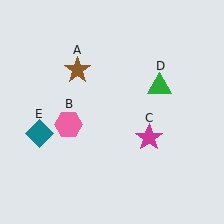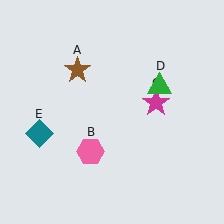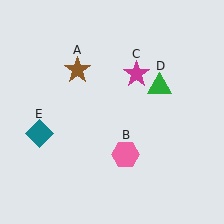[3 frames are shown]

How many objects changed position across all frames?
2 objects changed position: pink hexagon (object B), magenta star (object C).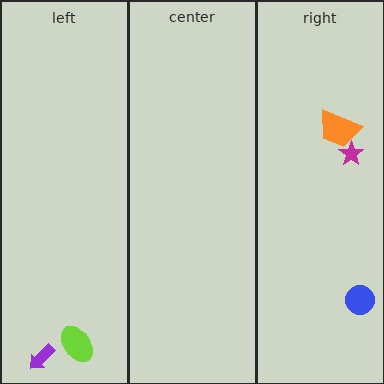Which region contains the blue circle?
The right region.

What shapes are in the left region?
The lime ellipse, the purple arrow.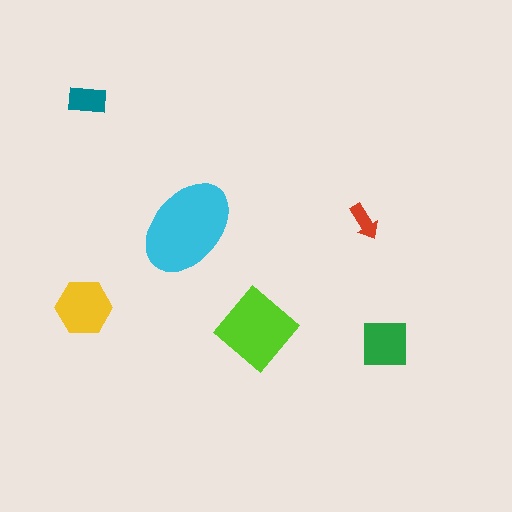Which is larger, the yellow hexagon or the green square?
The yellow hexagon.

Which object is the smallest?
The red arrow.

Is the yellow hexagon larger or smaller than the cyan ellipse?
Smaller.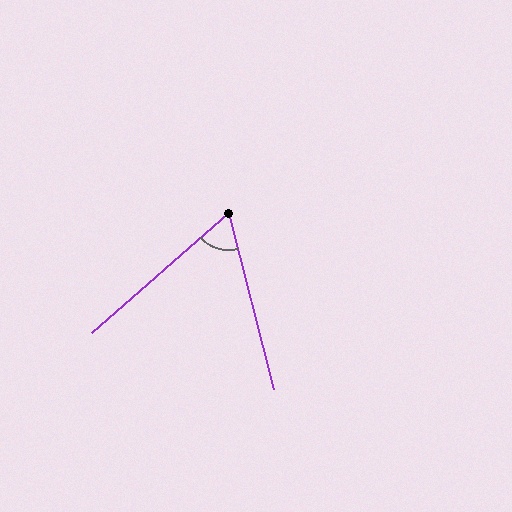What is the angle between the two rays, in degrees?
Approximately 63 degrees.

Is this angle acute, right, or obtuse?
It is acute.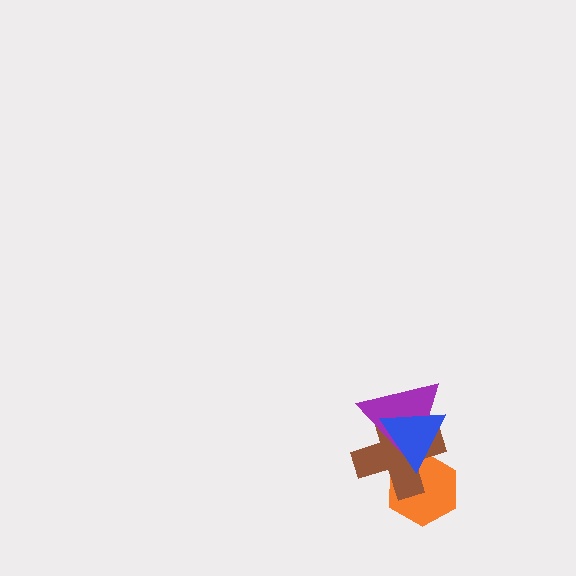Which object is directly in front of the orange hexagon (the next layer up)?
The brown cross is directly in front of the orange hexagon.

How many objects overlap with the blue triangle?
3 objects overlap with the blue triangle.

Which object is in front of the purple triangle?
The blue triangle is in front of the purple triangle.